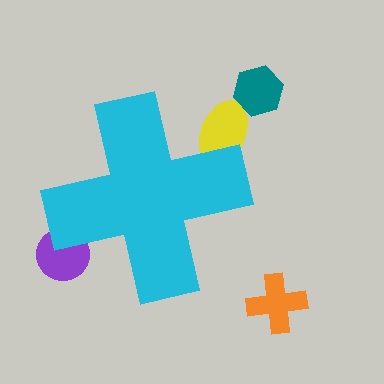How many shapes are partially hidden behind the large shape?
2 shapes are partially hidden.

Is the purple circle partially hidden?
Yes, the purple circle is partially hidden behind the cyan cross.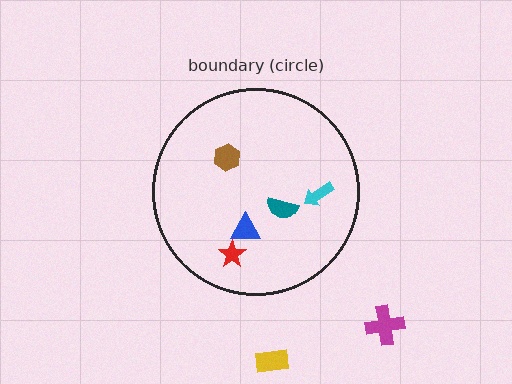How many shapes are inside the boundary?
5 inside, 2 outside.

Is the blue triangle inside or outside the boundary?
Inside.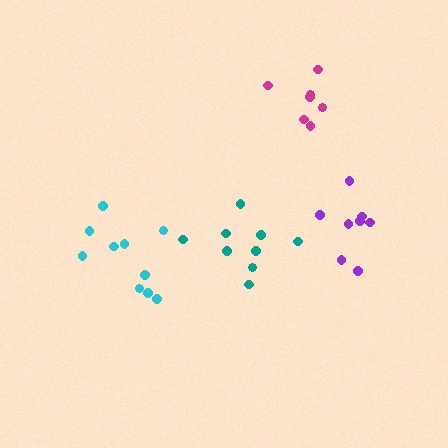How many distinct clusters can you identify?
There are 4 distinct clusters.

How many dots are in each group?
Group 1: 8 dots, Group 2: 9 dots, Group 3: 7 dots, Group 4: 10 dots (34 total).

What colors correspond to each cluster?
The clusters are colored: purple, teal, magenta, cyan.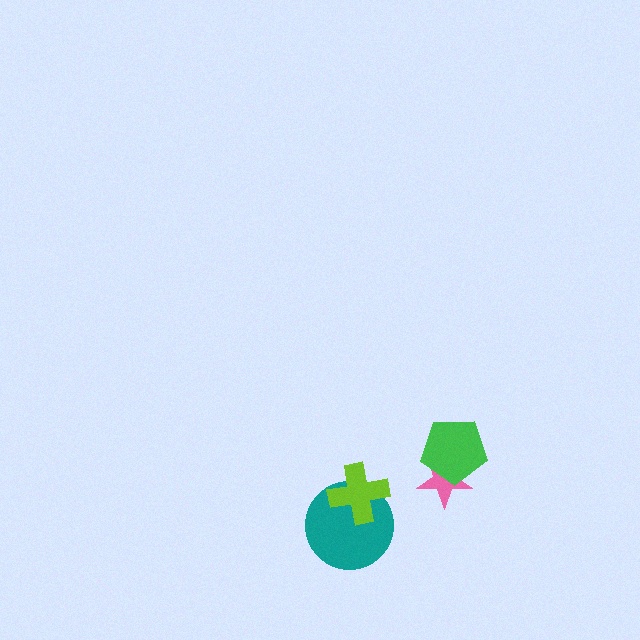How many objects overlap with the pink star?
1 object overlaps with the pink star.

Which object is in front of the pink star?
The green pentagon is in front of the pink star.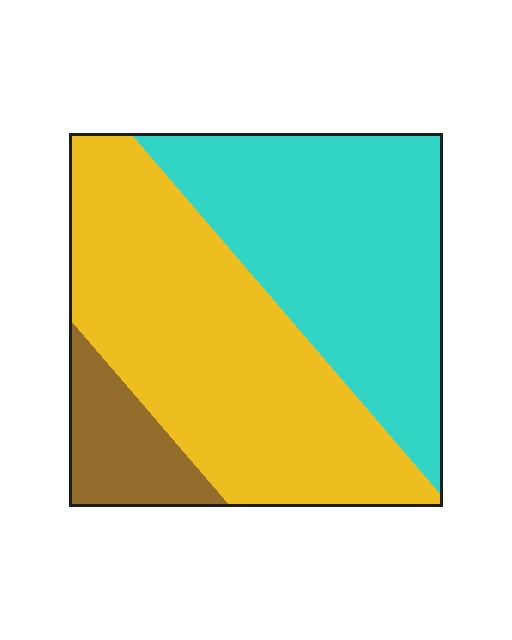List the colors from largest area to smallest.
From largest to smallest: yellow, cyan, brown.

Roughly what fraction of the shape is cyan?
Cyan covers 41% of the shape.